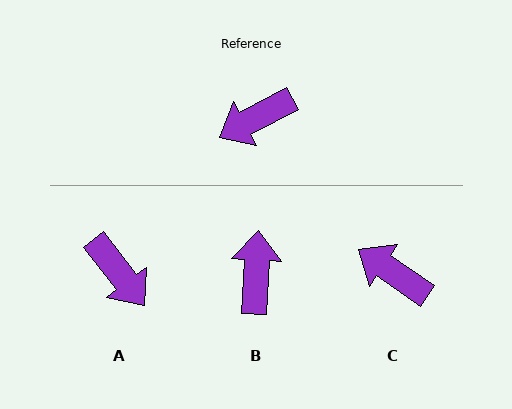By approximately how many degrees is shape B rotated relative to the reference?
Approximately 121 degrees clockwise.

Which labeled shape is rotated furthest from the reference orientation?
B, about 121 degrees away.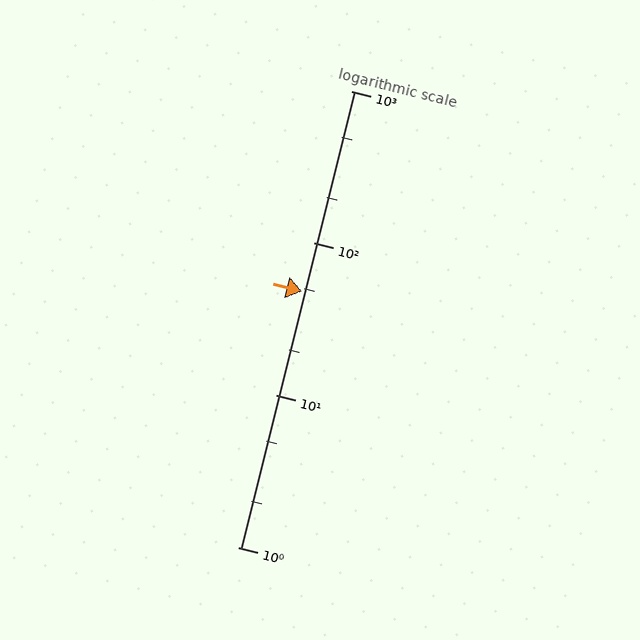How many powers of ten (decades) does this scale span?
The scale spans 3 decades, from 1 to 1000.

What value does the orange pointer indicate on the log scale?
The pointer indicates approximately 48.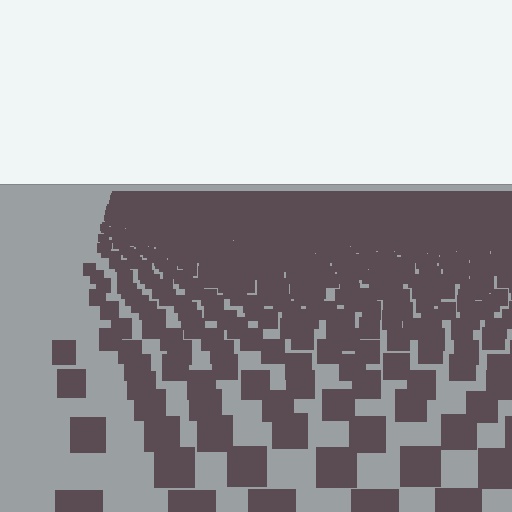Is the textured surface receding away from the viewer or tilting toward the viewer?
The surface is receding away from the viewer. Texture elements get smaller and denser toward the top.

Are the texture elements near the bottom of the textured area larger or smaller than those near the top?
Larger. Near the bottom, elements are closer to the viewer and appear at a bigger on-screen size.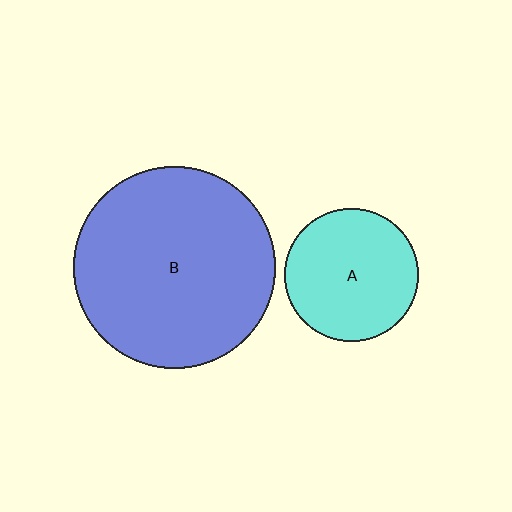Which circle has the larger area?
Circle B (blue).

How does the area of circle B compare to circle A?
Approximately 2.3 times.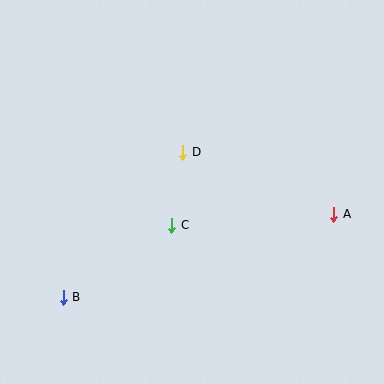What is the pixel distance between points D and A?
The distance between D and A is 163 pixels.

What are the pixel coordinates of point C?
Point C is at (172, 225).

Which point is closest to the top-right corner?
Point A is closest to the top-right corner.